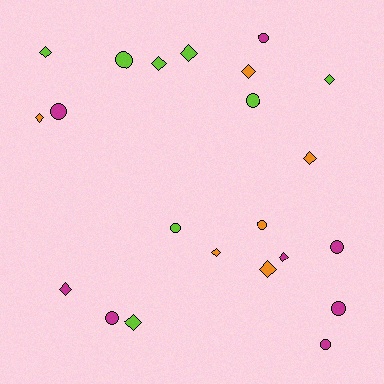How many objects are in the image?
There are 22 objects.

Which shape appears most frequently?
Diamond, with 12 objects.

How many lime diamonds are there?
There are 5 lime diamonds.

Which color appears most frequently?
Magenta, with 8 objects.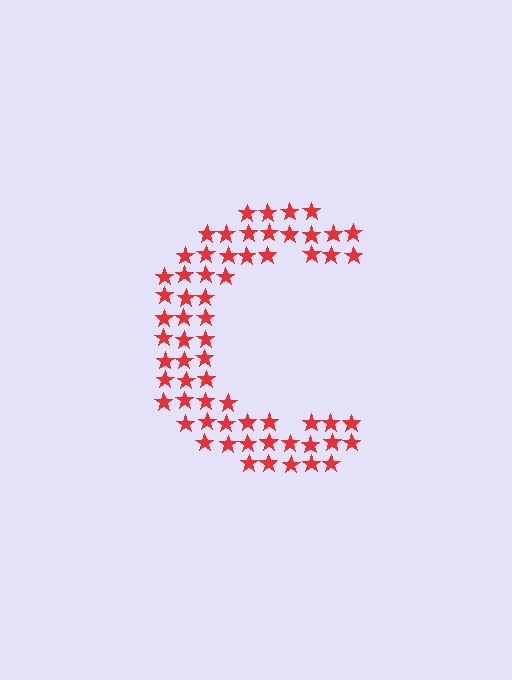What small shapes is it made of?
It is made of small stars.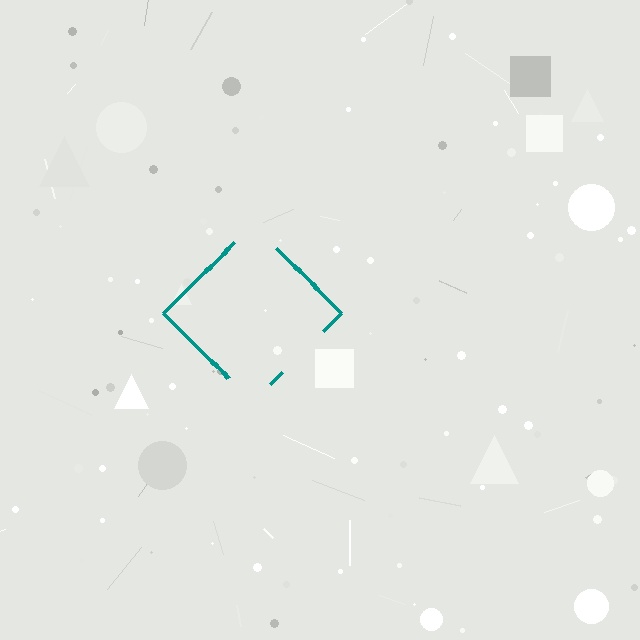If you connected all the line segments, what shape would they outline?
They would outline a diamond.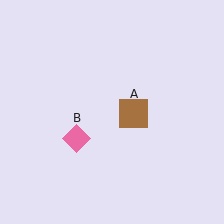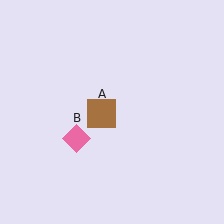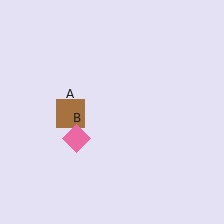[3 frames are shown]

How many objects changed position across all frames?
1 object changed position: brown square (object A).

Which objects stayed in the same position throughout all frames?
Pink diamond (object B) remained stationary.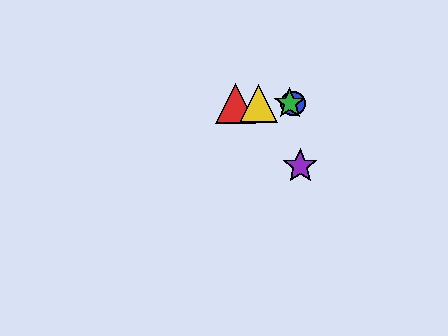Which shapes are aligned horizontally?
The red triangle, the blue circle, the green star, the yellow triangle are aligned horizontally.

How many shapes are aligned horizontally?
4 shapes (the red triangle, the blue circle, the green star, the yellow triangle) are aligned horizontally.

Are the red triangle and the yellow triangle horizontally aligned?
Yes, both are at y≈104.